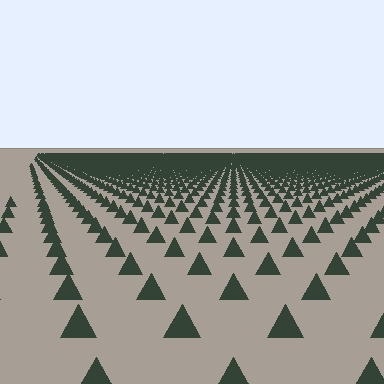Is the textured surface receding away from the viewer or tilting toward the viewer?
The surface is receding away from the viewer. Texture elements get smaller and denser toward the top.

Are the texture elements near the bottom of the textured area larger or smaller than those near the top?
Larger. Near the bottom, elements are closer to the viewer and appear at a bigger on-screen size.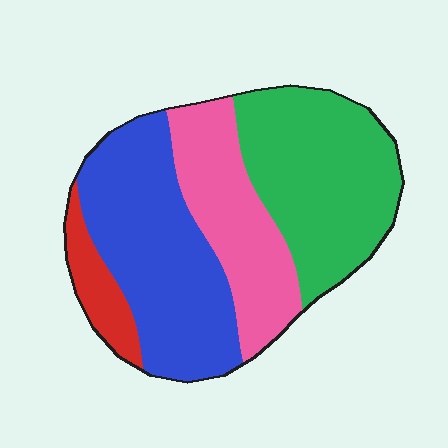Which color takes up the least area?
Red, at roughly 10%.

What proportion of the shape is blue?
Blue covers 35% of the shape.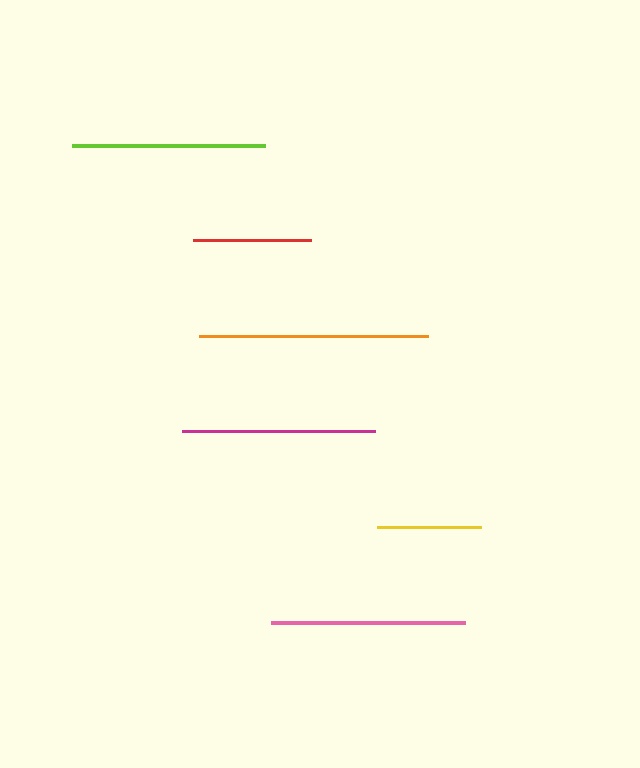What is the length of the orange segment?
The orange segment is approximately 230 pixels long.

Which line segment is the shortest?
The yellow line is the shortest at approximately 104 pixels.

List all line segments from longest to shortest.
From longest to shortest: orange, pink, lime, magenta, red, yellow.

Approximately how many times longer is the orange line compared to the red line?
The orange line is approximately 2.0 times the length of the red line.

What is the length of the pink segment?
The pink segment is approximately 194 pixels long.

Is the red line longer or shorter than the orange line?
The orange line is longer than the red line.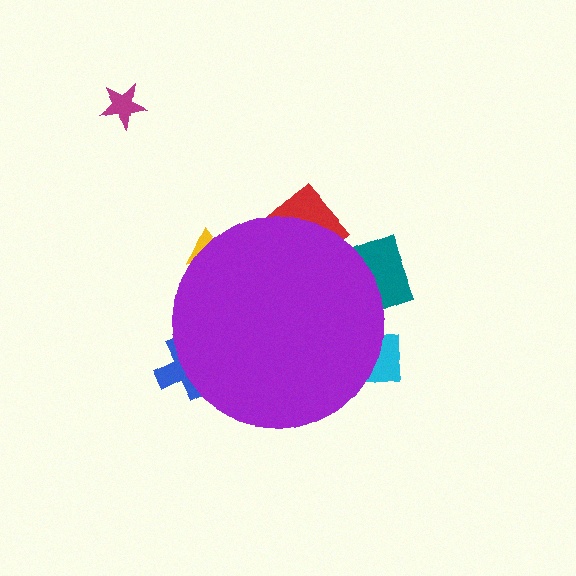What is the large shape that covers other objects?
A purple circle.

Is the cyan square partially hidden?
Yes, the cyan square is partially hidden behind the purple circle.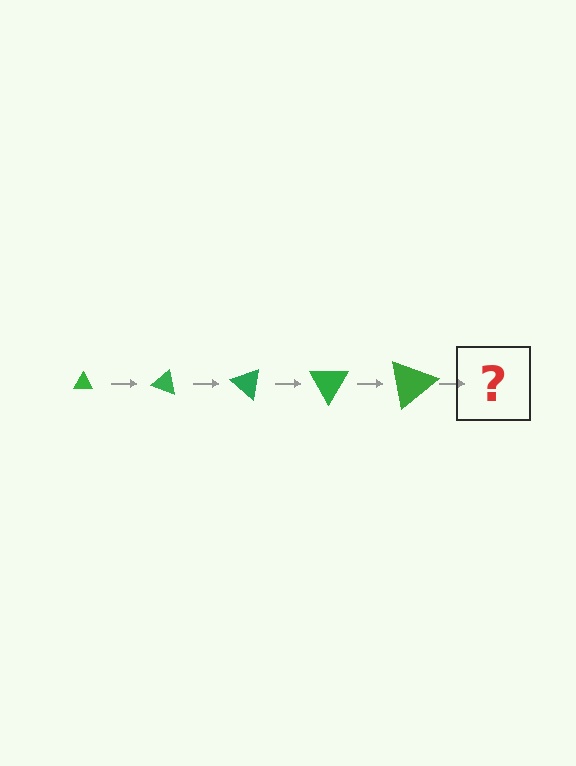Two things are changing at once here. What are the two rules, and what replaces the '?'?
The two rules are that the triangle grows larger each step and it rotates 20 degrees each step. The '?' should be a triangle, larger than the previous one and rotated 100 degrees from the start.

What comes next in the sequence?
The next element should be a triangle, larger than the previous one and rotated 100 degrees from the start.